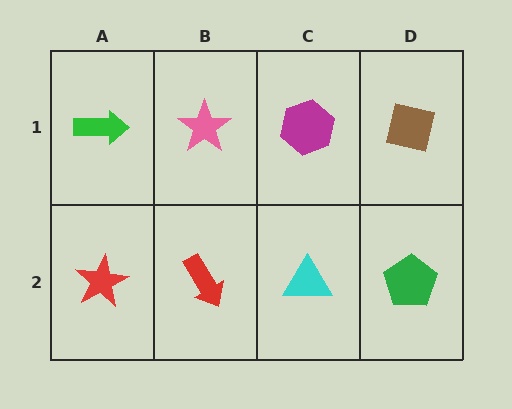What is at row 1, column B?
A pink star.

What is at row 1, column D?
A brown square.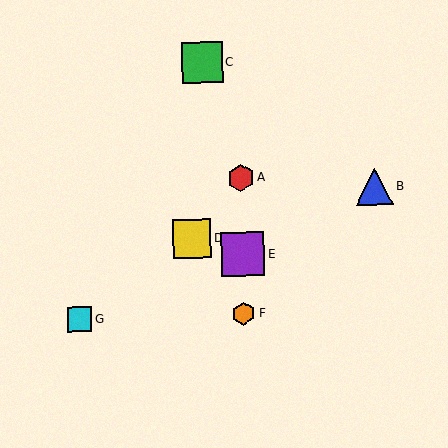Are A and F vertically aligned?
Yes, both are at x≈241.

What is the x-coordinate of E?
Object E is at x≈243.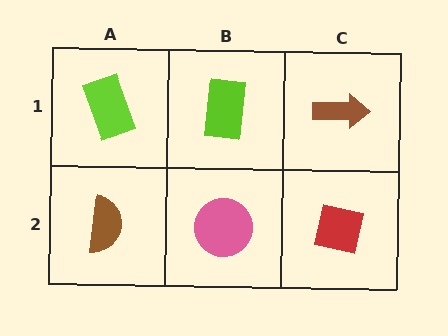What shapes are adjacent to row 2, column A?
A lime rectangle (row 1, column A), a pink circle (row 2, column B).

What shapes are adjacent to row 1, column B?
A pink circle (row 2, column B), a lime rectangle (row 1, column A), a brown arrow (row 1, column C).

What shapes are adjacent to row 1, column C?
A red square (row 2, column C), a lime rectangle (row 1, column B).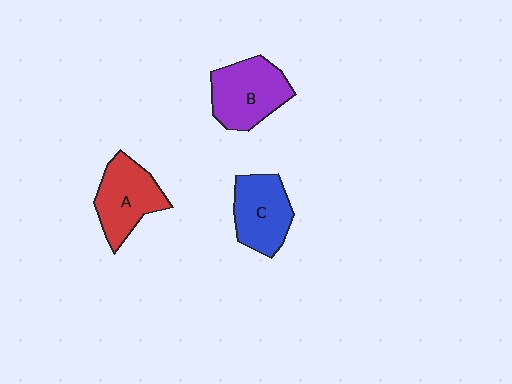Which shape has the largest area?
Shape B (purple).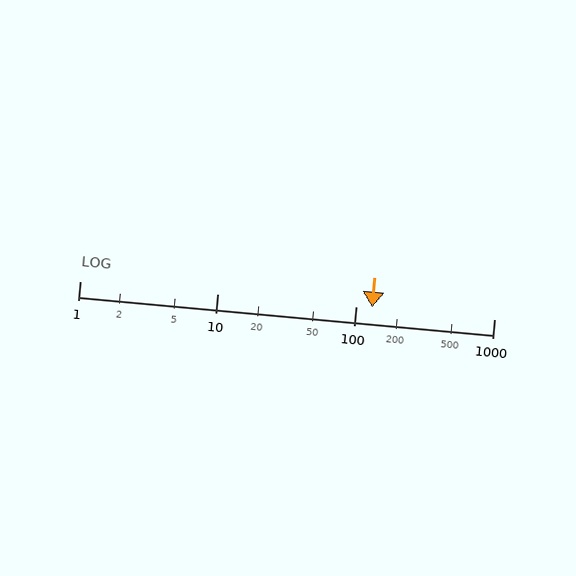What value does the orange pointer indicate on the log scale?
The pointer indicates approximately 130.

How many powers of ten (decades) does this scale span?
The scale spans 3 decades, from 1 to 1000.